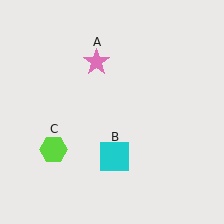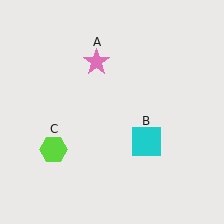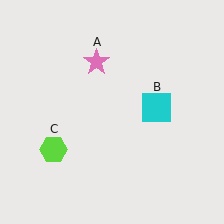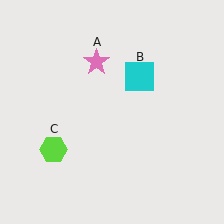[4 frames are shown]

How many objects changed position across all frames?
1 object changed position: cyan square (object B).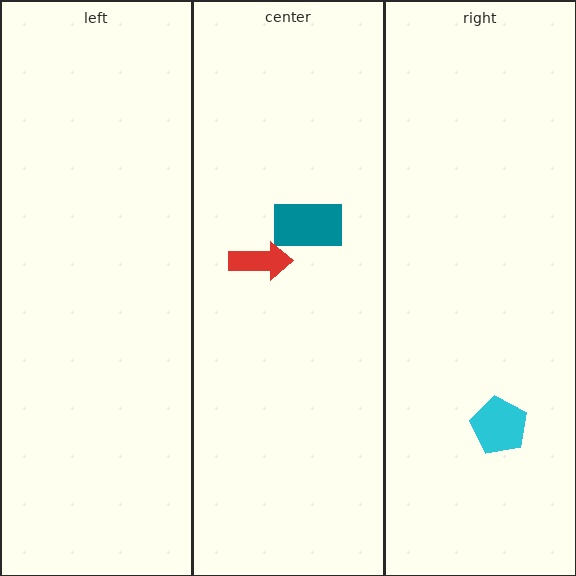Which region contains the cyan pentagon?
The right region.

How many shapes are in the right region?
1.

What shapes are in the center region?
The teal rectangle, the red arrow.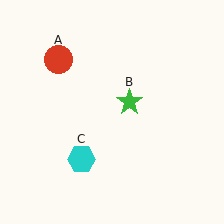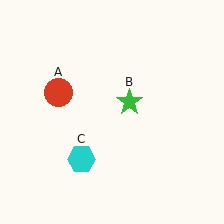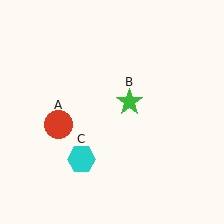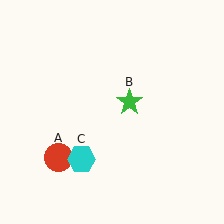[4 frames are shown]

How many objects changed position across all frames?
1 object changed position: red circle (object A).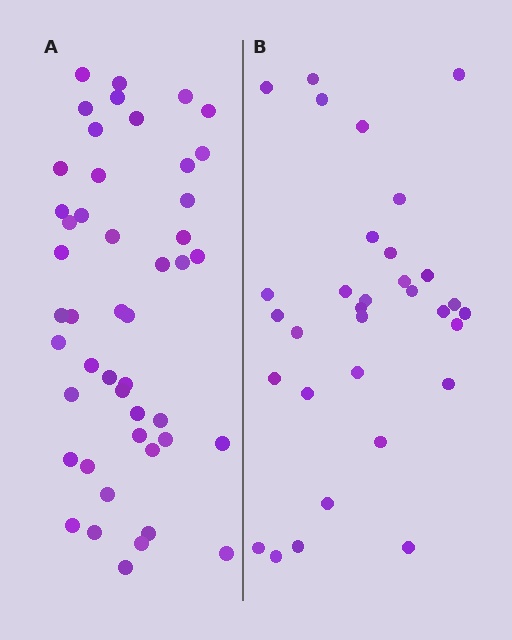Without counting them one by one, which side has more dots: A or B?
Region A (the left region) has more dots.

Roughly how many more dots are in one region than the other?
Region A has approximately 15 more dots than region B.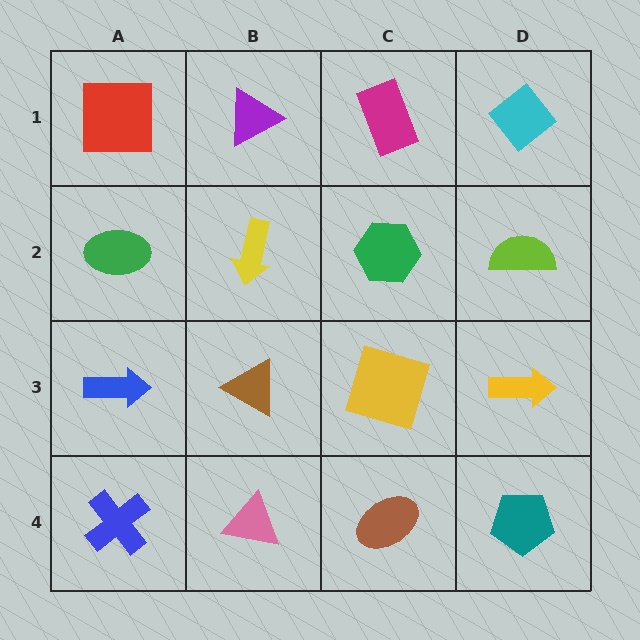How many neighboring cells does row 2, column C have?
4.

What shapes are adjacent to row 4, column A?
A blue arrow (row 3, column A), a pink triangle (row 4, column B).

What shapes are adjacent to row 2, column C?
A magenta rectangle (row 1, column C), a yellow square (row 3, column C), a yellow arrow (row 2, column B), a lime semicircle (row 2, column D).